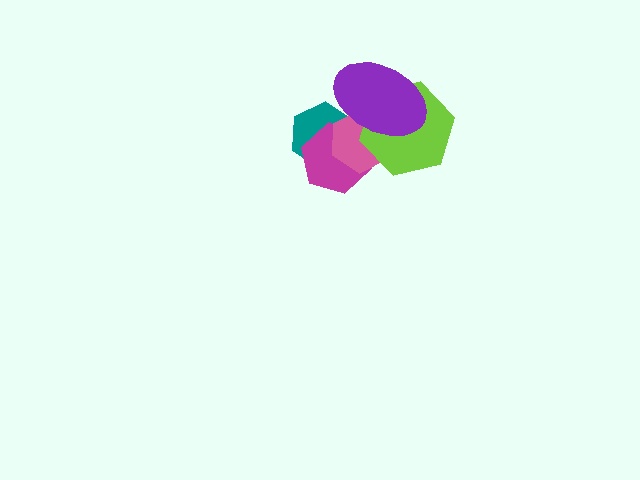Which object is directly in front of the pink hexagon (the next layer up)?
The lime hexagon is directly in front of the pink hexagon.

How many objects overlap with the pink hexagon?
4 objects overlap with the pink hexagon.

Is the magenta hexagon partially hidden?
Yes, it is partially covered by another shape.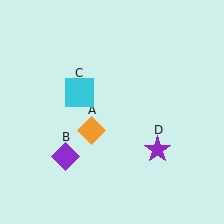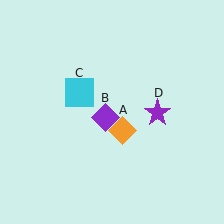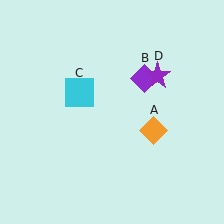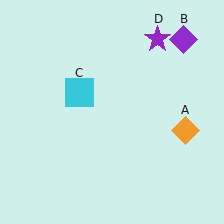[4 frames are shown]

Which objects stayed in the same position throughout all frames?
Cyan square (object C) remained stationary.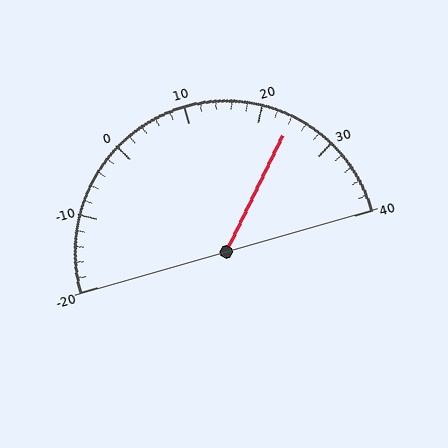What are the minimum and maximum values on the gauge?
The gauge ranges from -20 to 40.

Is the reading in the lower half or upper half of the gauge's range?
The reading is in the upper half of the range (-20 to 40).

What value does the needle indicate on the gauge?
The needle indicates approximately 24.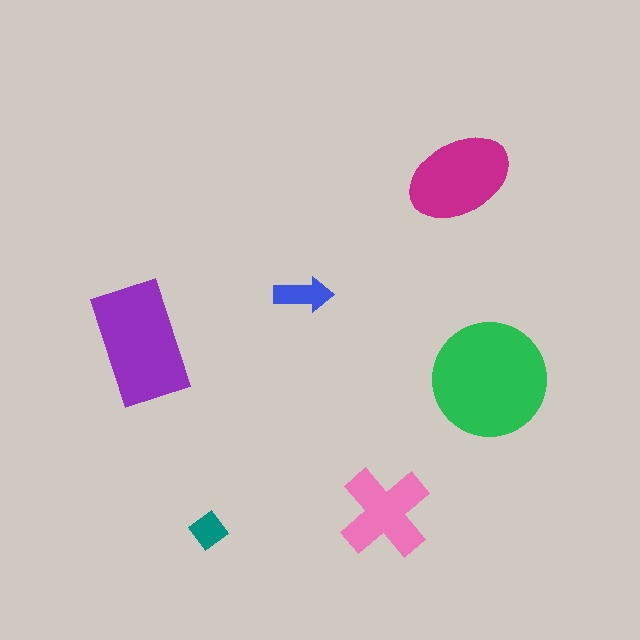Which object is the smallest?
The teal diamond.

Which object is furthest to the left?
The purple rectangle is leftmost.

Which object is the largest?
The green circle.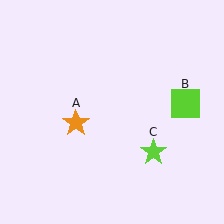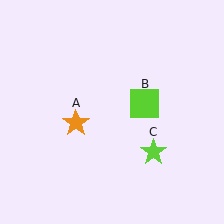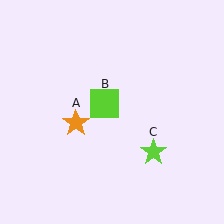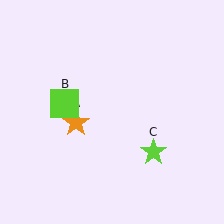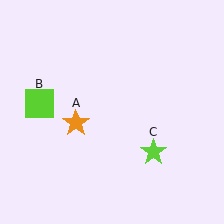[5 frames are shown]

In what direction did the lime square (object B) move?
The lime square (object B) moved left.